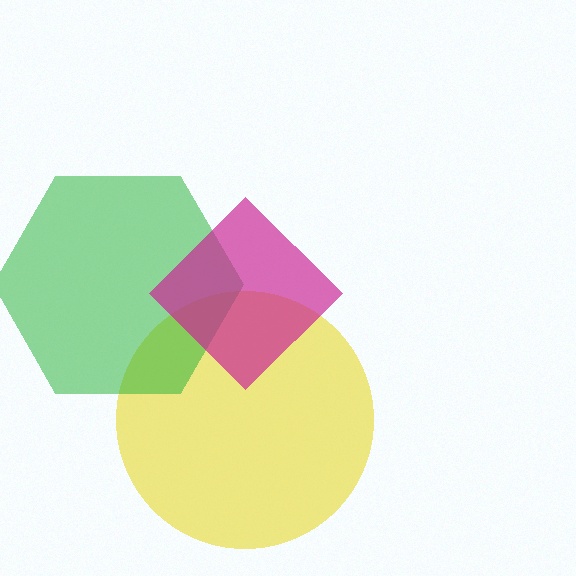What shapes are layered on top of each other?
The layered shapes are: a yellow circle, a green hexagon, a magenta diamond.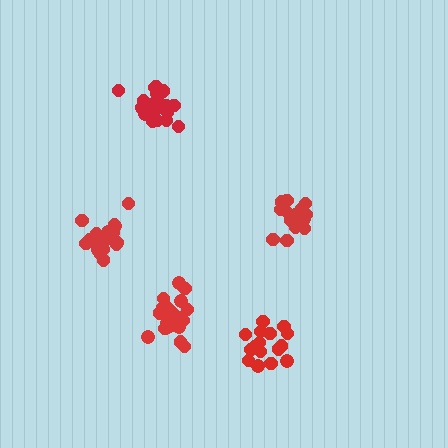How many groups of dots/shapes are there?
There are 5 groups.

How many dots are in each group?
Group 1: 20 dots, Group 2: 21 dots, Group 3: 18 dots, Group 4: 17 dots, Group 5: 18 dots (94 total).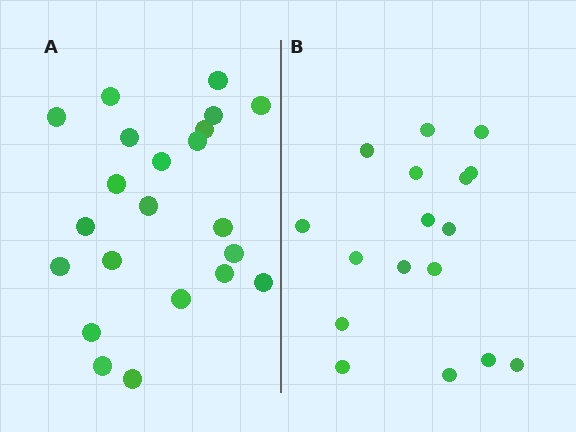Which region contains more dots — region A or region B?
Region A (the left region) has more dots.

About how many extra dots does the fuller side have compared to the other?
Region A has about 5 more dots than region B.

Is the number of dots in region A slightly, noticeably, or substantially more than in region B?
Region A has noticeably more, but not dramatically so. The ratio is roughly 1.3 to 1.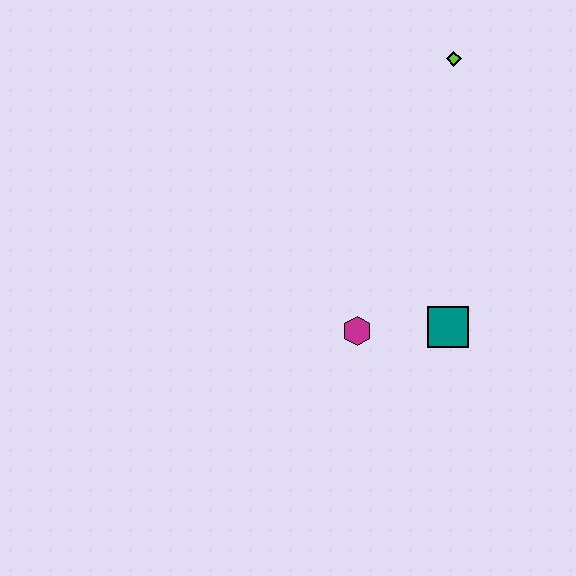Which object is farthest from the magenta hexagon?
The lime diamond is farthest from the magenta hexagon.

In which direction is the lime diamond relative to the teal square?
The lime diamond is above the teal square.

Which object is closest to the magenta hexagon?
The teal square is closest to the magenta hexagon.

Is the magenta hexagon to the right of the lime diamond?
No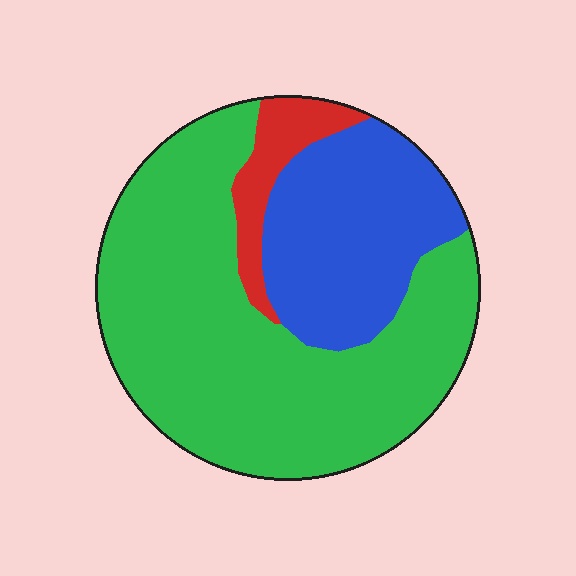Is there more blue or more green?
Green.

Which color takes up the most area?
Green, at roughly 65%.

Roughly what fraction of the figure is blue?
Blue covers roughly 30% of the figure.